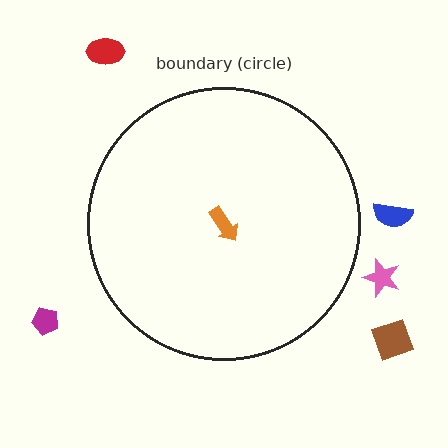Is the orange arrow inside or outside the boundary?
Inside.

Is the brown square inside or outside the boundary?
Outside.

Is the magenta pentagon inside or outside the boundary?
Outside.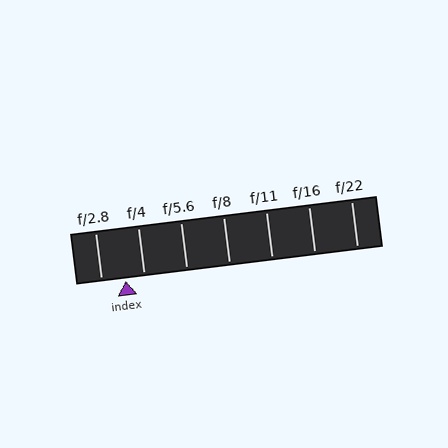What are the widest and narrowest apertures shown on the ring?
The widest aperture shown is f/2.8 and the narrowest is f/22.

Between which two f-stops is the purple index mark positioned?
The index mark is between f/2.8 and f/4.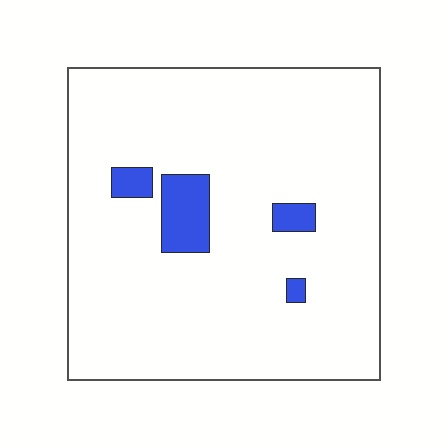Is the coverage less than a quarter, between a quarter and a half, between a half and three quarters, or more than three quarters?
Less than a quarter.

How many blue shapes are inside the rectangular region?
4.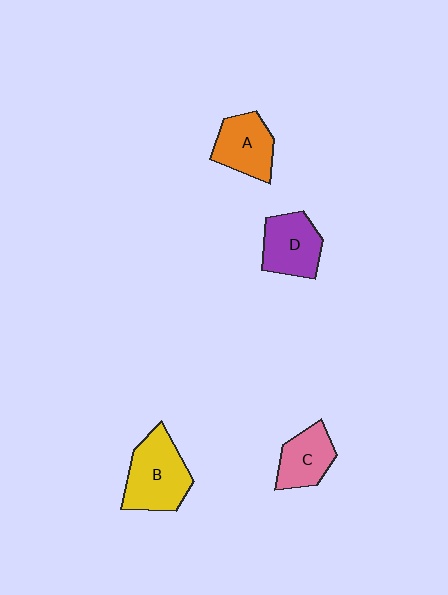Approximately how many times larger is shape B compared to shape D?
Approximately 1.3 times.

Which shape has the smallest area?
Shape C (pink).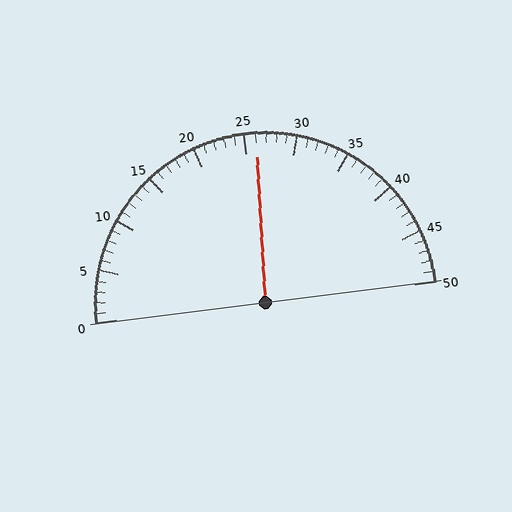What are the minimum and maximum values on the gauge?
The gauge ranges from 0 to 50.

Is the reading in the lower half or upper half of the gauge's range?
The reading is in the upper half of the range (0 to 50).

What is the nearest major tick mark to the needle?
The nearest major tick mark is 25.